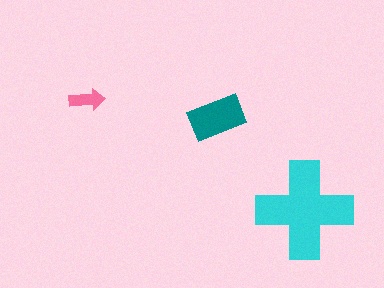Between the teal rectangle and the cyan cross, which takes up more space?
The cyan cross.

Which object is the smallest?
The pink arrow.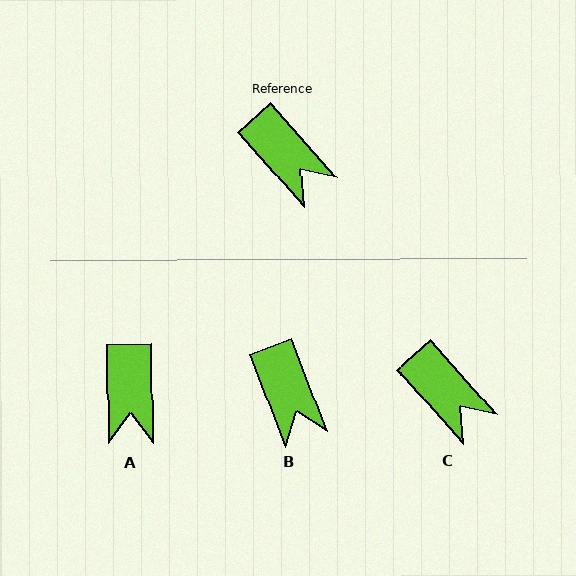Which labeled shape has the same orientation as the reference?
C.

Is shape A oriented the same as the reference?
No, it is off by about 41 degrees.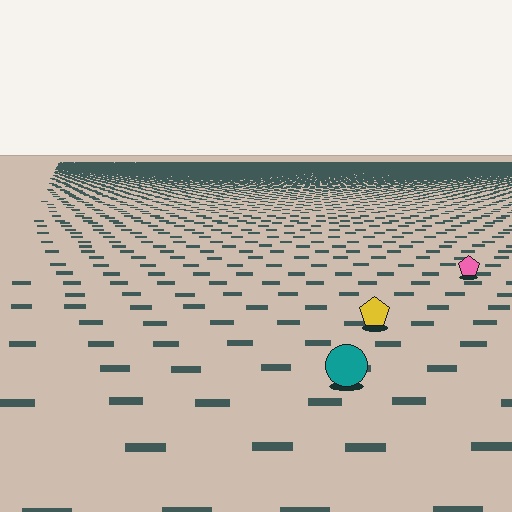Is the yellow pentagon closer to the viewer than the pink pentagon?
Yes. The yellow pentagon is closer — you can tell from the texture gradient: the ground texture is coarser near it.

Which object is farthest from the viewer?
The pink pentagon is farthest from the viewer. It appears smaller and the ground texture around it is denser.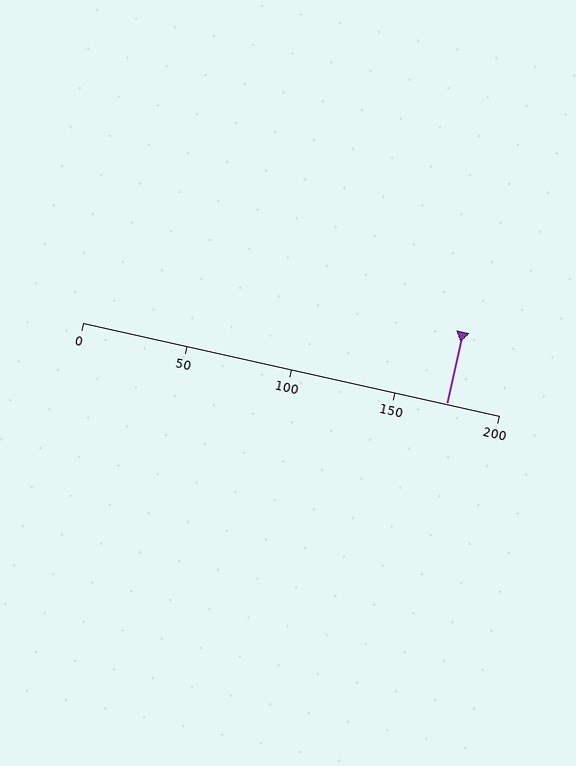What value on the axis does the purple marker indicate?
The marker indicates approximately 175.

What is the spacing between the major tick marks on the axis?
The major ticks are spaced 50 apart.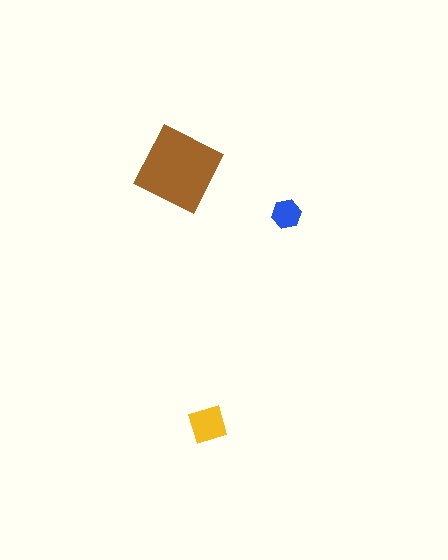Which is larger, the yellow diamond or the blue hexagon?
The yellow diamond.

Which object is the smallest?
The blue hexagon.